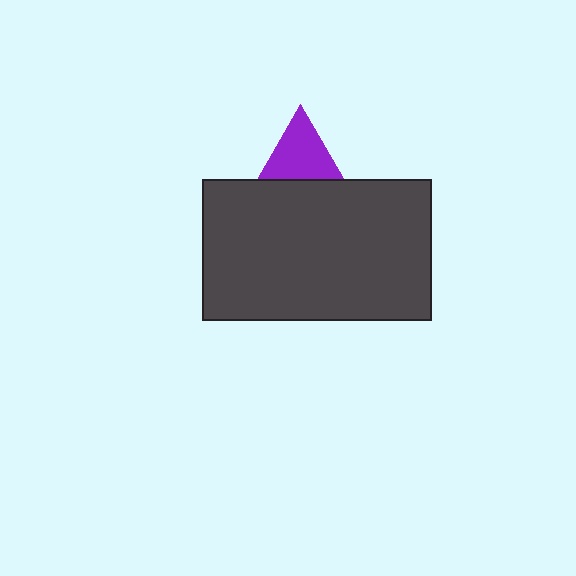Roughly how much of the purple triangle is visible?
A small part of it is visible (roughly 41%).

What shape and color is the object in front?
The object in front is a dark gray rectangle.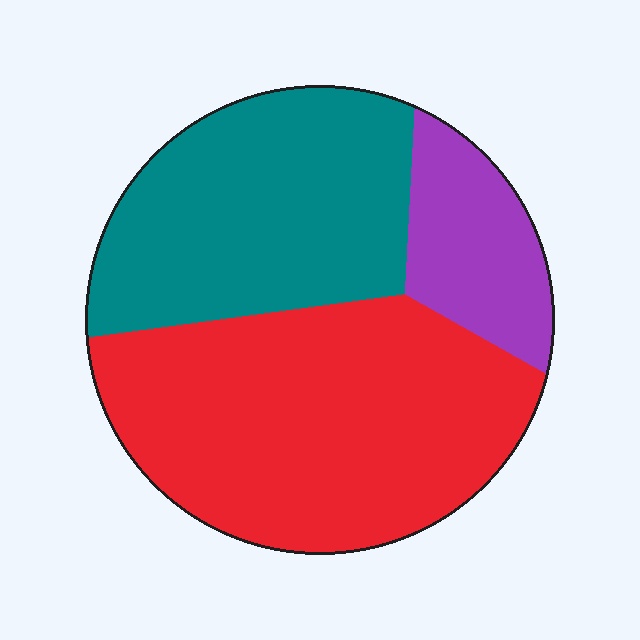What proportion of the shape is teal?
Teal takes up between a third and a half of the shape.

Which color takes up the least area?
Purple, at roughly 15%.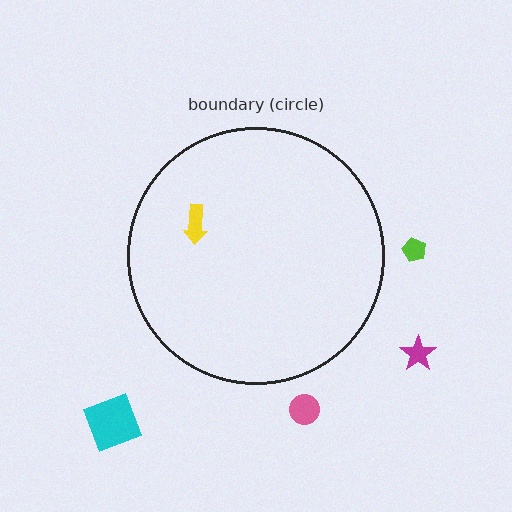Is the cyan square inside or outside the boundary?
Outside.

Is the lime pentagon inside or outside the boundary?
Outside.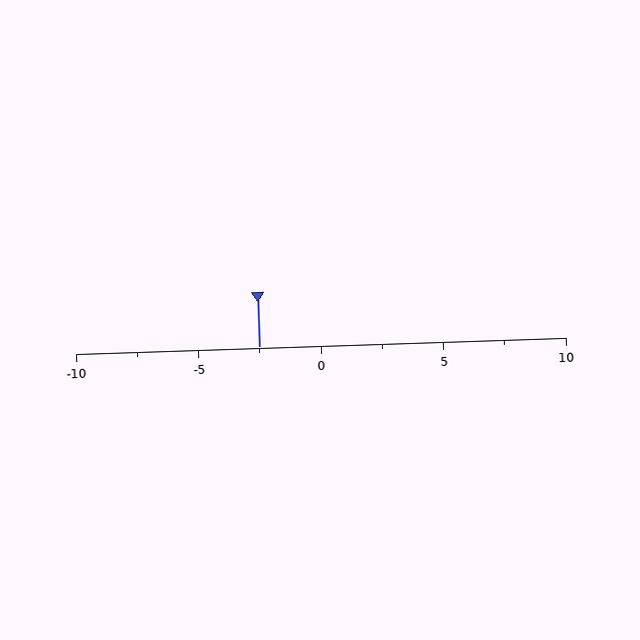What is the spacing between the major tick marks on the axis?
The major ticks are spaced 5 apart.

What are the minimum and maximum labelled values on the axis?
The axis runs from -10 to 10.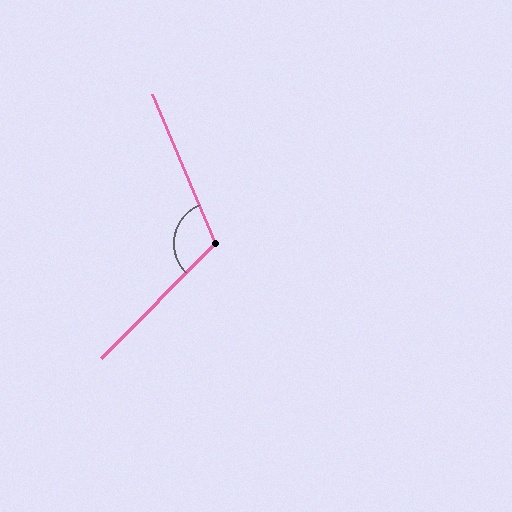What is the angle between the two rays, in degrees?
Approximately 113 degrees.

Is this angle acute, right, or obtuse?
It is obtuse.